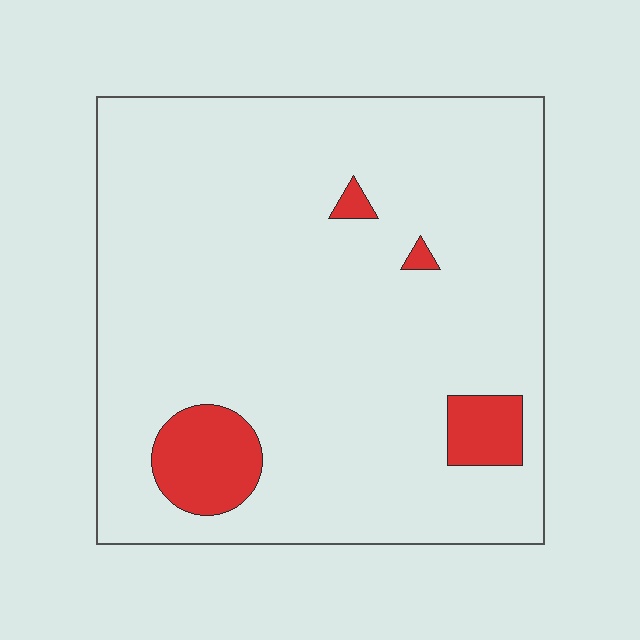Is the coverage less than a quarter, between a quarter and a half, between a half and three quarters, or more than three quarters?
Less than a quarter.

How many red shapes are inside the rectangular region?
4.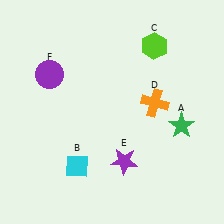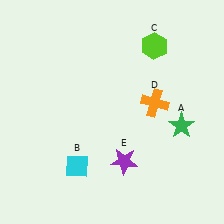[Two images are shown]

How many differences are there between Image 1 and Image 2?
There is 1 difference between the two images.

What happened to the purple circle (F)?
The purple circle (F) was removed in Image 2. It was in the top-left area of Image 1.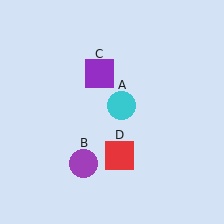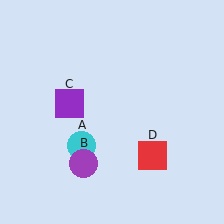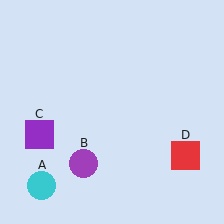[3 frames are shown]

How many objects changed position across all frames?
3 objects changed position: cyan circle (object A), purple square (object C), red square (object D).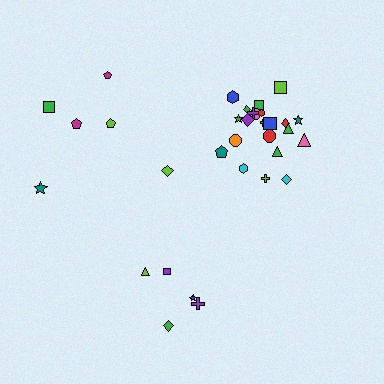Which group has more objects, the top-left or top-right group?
The top-right group.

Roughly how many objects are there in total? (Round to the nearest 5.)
Roughly 35 objects in total.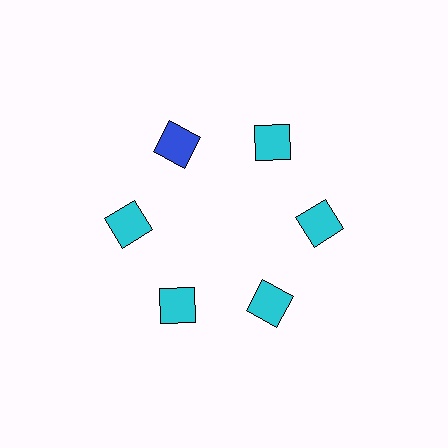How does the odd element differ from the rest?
It has a different color: blue instead of cyan.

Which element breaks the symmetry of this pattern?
The blue square at roughly the 11 o'clock position breaks the symmetry. All other shapes are cyan squares.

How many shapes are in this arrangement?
There are 6 shapes arranged in a ring pattern.